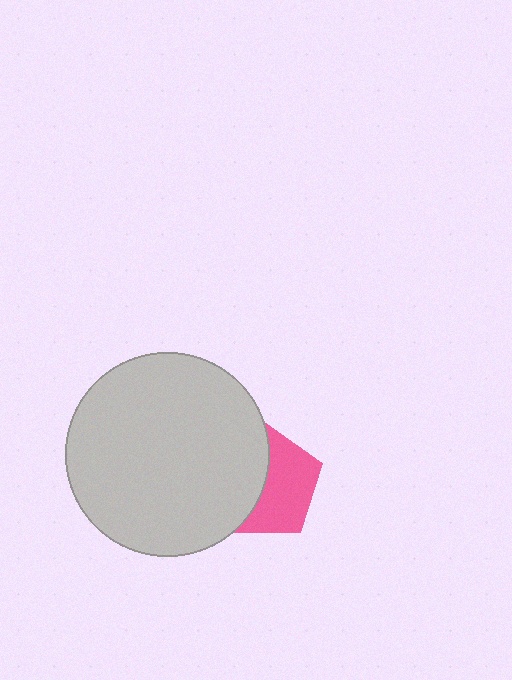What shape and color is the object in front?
The object in front is a light gray circle.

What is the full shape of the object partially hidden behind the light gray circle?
The partially hidden object is a pink pentagon.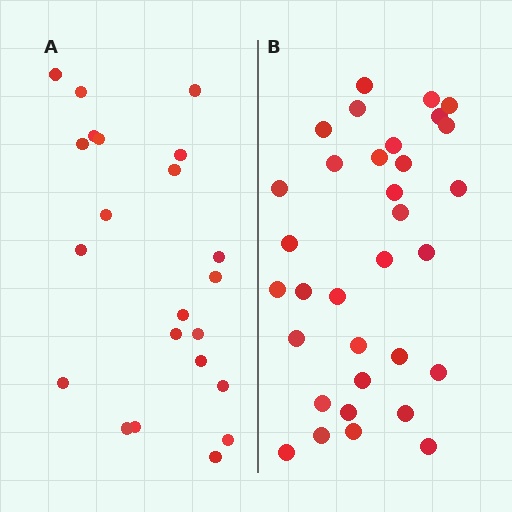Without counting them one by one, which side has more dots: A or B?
Region B (the right region) has more dots.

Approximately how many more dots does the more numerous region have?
Region B has roughly 12 or so more dots than region A.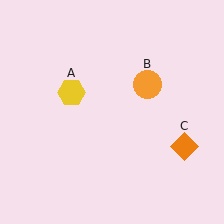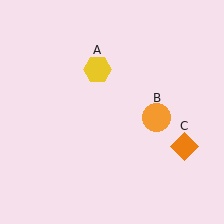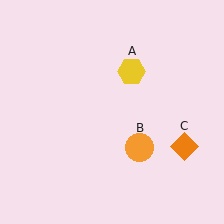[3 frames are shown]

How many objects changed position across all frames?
2 objects changed position: yellow hexagon (object A), orange circle (object B).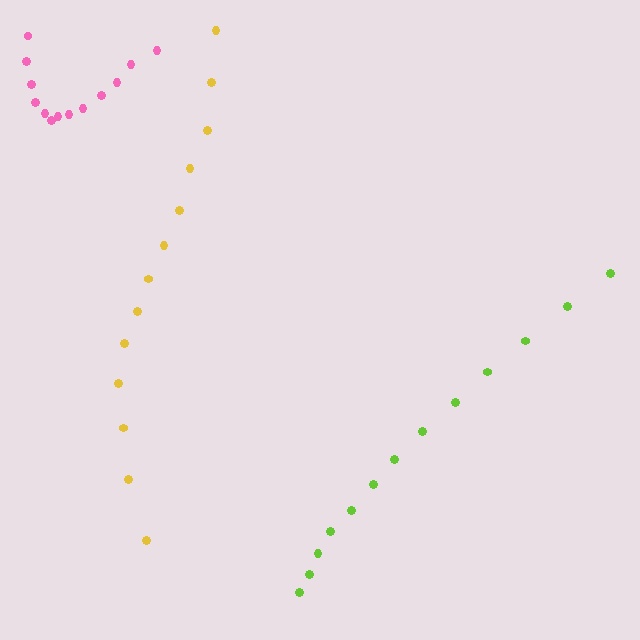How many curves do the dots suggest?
There are 3 distinct paths.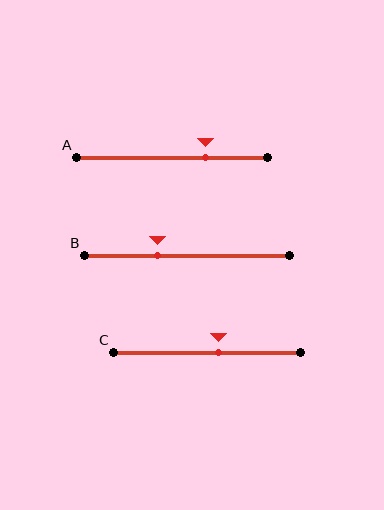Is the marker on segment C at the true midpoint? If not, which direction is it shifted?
No, the marker on segment C is shifted to the right by about 6% of the segment length.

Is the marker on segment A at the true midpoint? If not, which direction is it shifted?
No, the marker on segment A is shifted to the right by about 17% of the segment length.